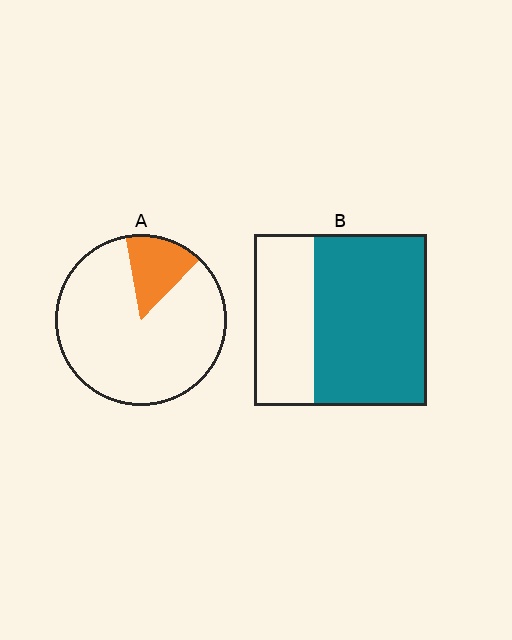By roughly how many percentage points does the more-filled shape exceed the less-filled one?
By roughly 50 percentage points (B over A).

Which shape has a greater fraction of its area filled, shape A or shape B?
Shape B.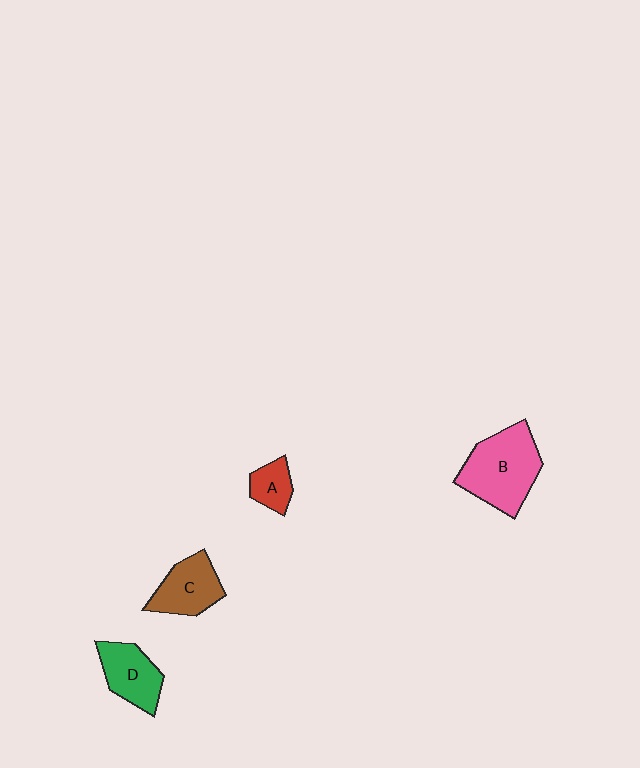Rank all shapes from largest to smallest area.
From largest to smallest: B (pink), C (brown), D (green), A (red).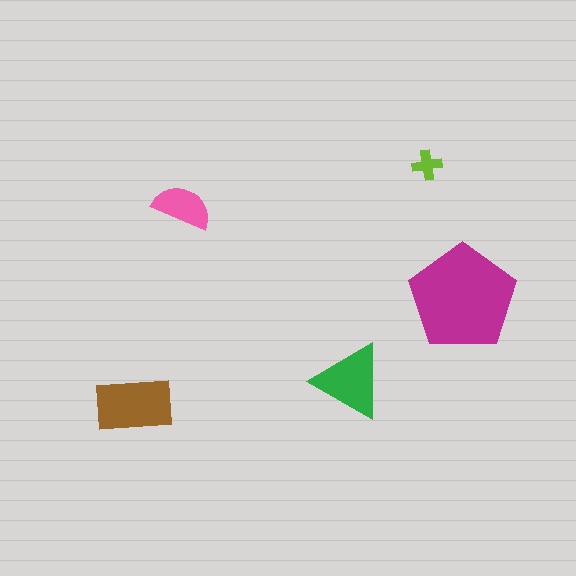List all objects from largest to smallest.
The magenta pentagon, the brown rectangle, the green triangle, the pink semicircle, the lime cross.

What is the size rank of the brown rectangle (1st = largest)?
2nd.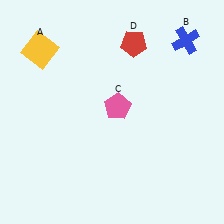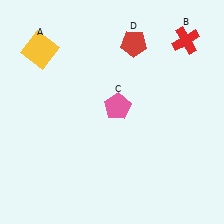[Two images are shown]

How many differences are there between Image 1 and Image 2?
There is 1 difference between the two images.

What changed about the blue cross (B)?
In Image 1, B is blue. In Image 2, it changed to red.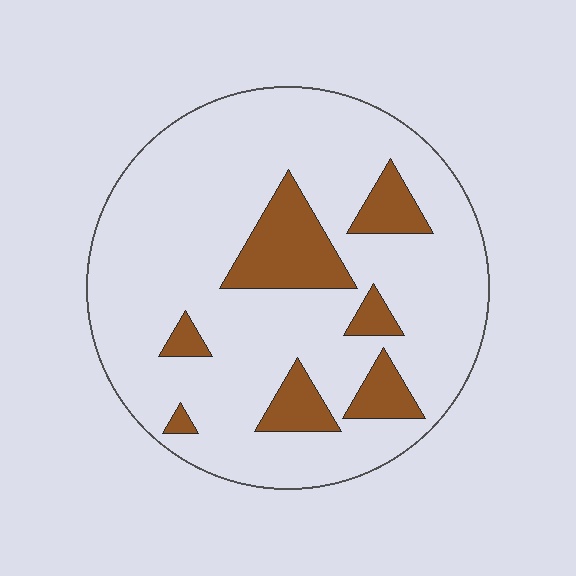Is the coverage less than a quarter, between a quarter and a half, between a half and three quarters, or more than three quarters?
Less than a quarter.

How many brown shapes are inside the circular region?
7.